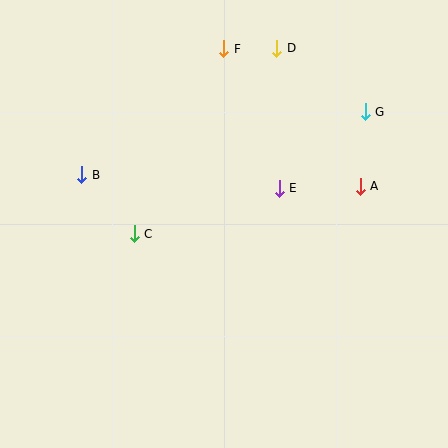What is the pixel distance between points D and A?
The distance between D and A is 161 pixels.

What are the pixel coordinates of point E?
Point E is at (279, 188).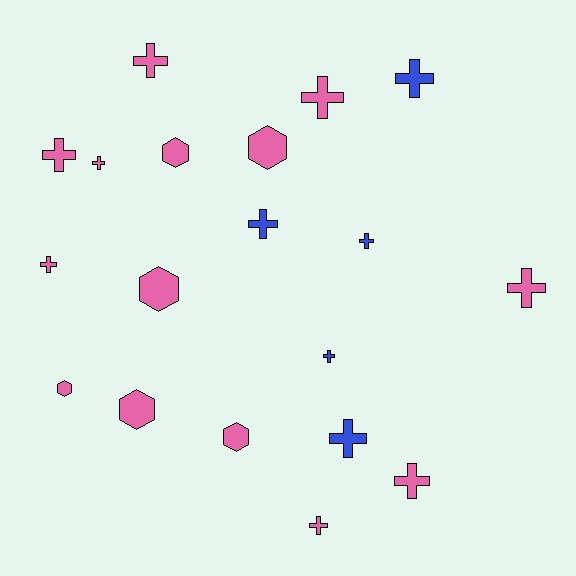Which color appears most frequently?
Pink, with 14 objects.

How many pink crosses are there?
There are 8 pink crosses.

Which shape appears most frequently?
Cross, with 13 objects.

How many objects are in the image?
There are 19 objects.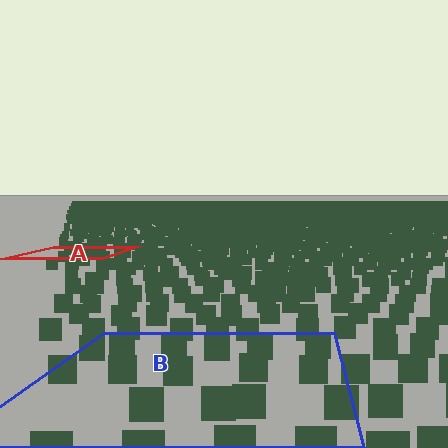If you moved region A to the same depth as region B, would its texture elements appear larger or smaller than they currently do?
They would appear larger. At a closer depth, the same texture elements are projected at a bigger on-screen size.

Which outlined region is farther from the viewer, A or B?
Region A is farther from the viewer — the texture elements inside it appear smaller and more densely packed.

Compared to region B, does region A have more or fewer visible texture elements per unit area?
Region A has more texture elements per unit area — they are packed more densely because it is farther away.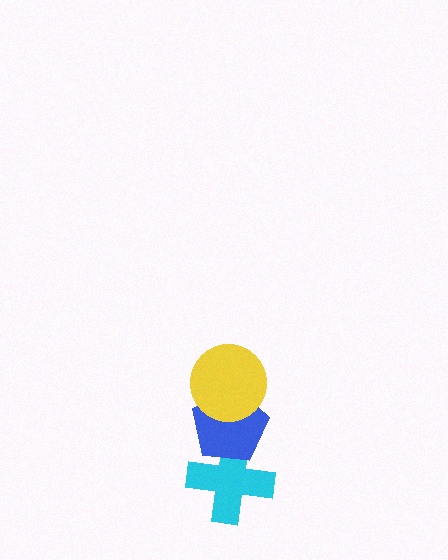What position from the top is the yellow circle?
The yellow circle is 1st from the top.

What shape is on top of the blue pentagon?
The yellow circle is on top of the blue pentagon.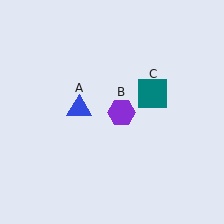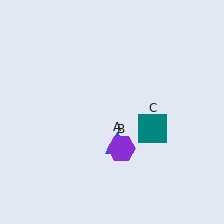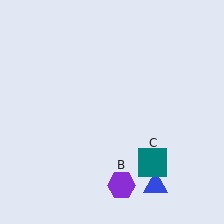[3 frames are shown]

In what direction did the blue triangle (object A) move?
The blue triangle (object A) moved down and to the right.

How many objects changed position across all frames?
3 objects changed position: blue triangle (object A), purple hexagon (object B), teal square (object C).